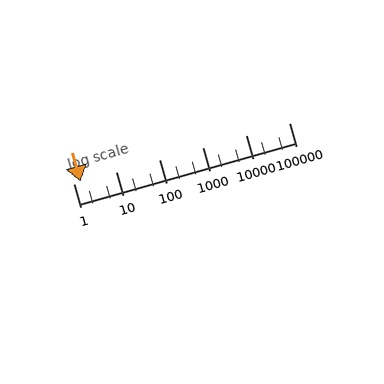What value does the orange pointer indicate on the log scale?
The pointer indicates approximately 1.5.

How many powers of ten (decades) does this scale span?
The scale spans 5 decades, from 1 to 100000.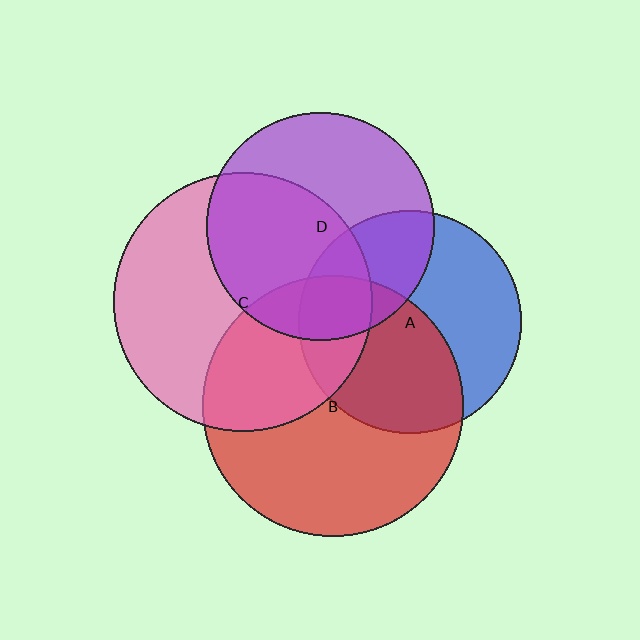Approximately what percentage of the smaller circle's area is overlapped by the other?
Approximately 30%.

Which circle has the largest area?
Circle B (red).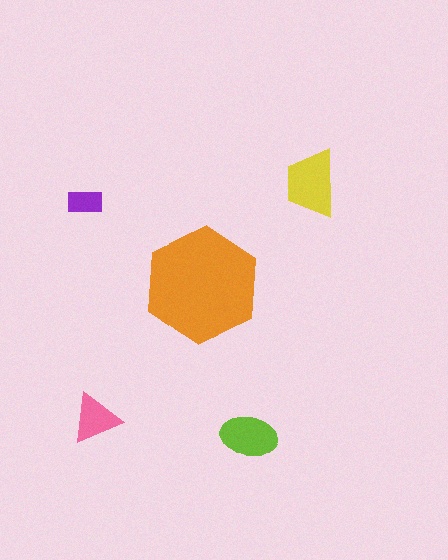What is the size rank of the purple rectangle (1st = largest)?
5th.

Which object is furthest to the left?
The purple rectangle is leftmost.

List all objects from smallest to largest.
The purple rectangle, the pink triangle, the lime ellipse, the yellow trapezoid, the orange hexagon.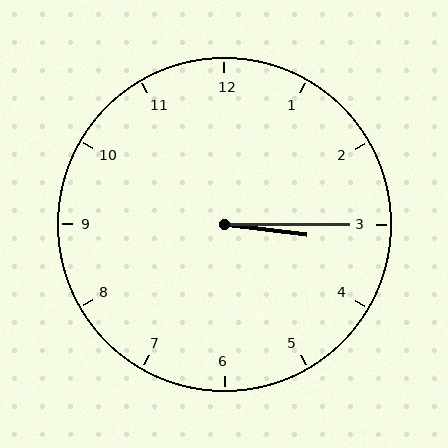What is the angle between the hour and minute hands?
Approximately 8 degrees.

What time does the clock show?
3:15.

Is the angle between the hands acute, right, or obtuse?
It is acute.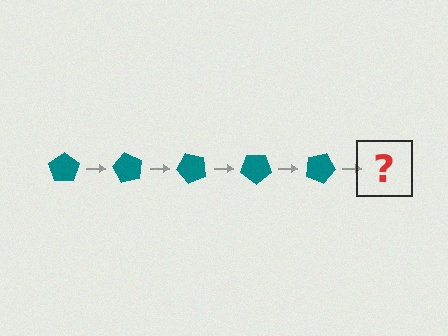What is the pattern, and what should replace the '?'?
The pattern is that the pentagon rotates 60 degrees each step. The '?' should be a teal pentagon rotated 300 degrees.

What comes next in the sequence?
The next element should be a teal pentagon rotated 300 degrees.